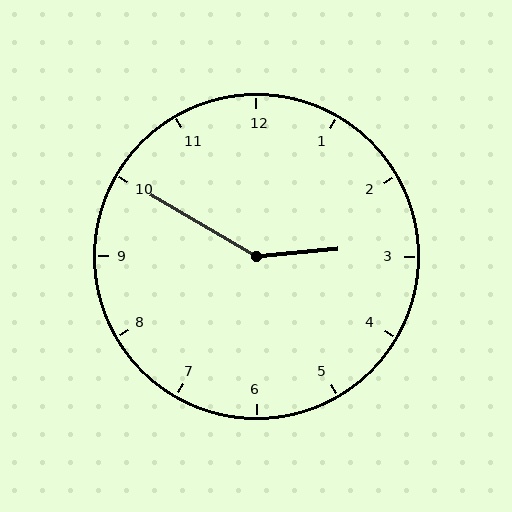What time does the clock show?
2:50.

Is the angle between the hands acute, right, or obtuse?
It is obtuse.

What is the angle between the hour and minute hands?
Approximately 145 degrees.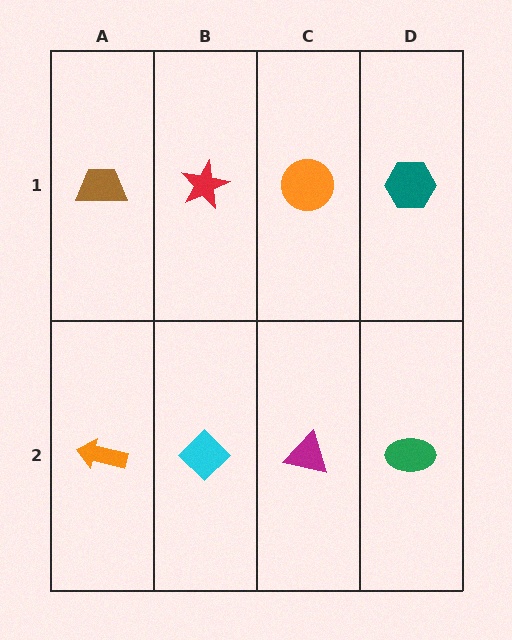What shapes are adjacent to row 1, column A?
An orange arrow (row 2, column A), a red star (row 1, column B).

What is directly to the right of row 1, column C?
A teal hexagon.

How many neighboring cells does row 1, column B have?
3.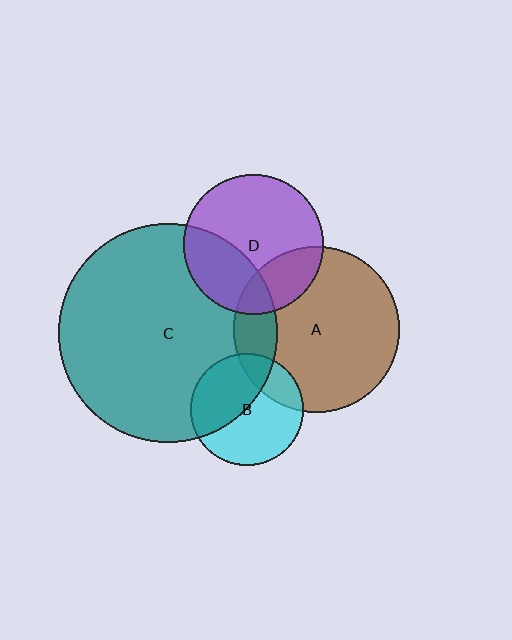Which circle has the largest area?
Circle C (teal).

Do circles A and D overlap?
Yes.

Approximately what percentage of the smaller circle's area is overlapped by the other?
Approximately 25%.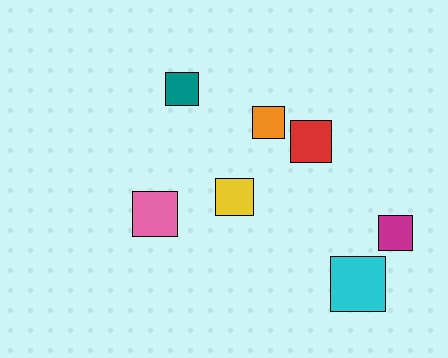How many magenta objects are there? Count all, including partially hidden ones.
There is 1 magenta object.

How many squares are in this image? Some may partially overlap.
There are 7 squares.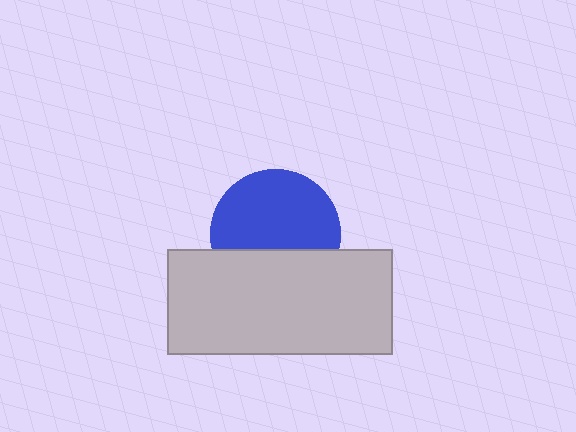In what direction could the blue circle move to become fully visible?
The blue circle could move up. That would shift it out from behind the light gray rectangle entirely.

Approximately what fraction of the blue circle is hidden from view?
Roughly 35% of the blue circle is hidden behind the light gray rectangle.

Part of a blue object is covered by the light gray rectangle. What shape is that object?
It is a circle.